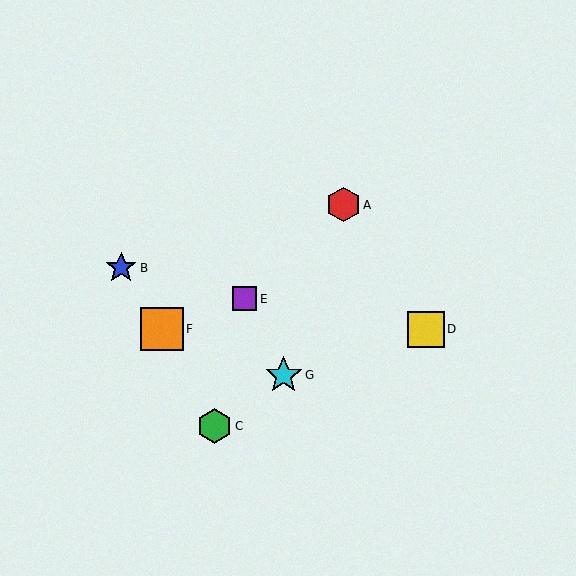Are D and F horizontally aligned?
Yes, both are at y≈330.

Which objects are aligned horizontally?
Objects D, F are aligned horizontally.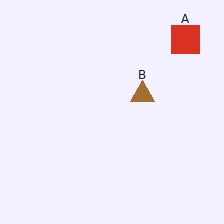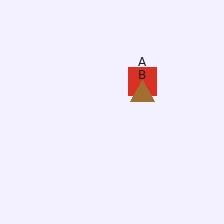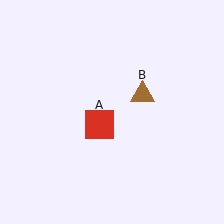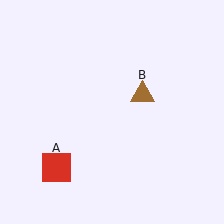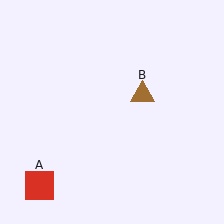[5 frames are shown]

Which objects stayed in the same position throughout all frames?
Brown triangle (object B) remained stationary.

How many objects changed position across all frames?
1 object changed position: red square (object A).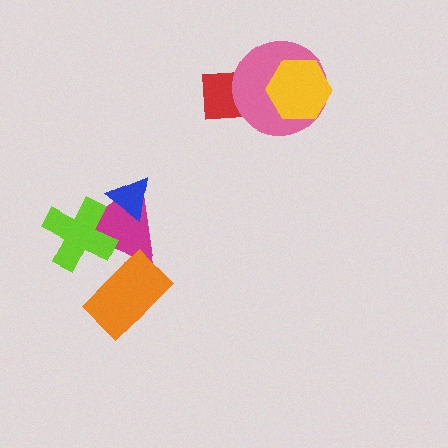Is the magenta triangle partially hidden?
Yes, it is partially covered by another shape.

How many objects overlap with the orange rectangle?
1 object overlaps with the orange rectangle.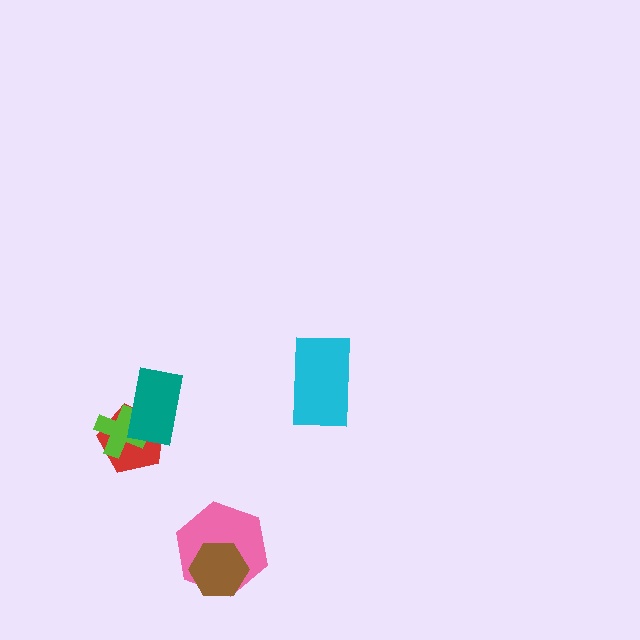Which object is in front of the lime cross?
The teal rectangle is in front of the lime cross.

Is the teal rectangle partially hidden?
No, no other shape covers it.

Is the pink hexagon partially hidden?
Yes, it is partially covered by another shape.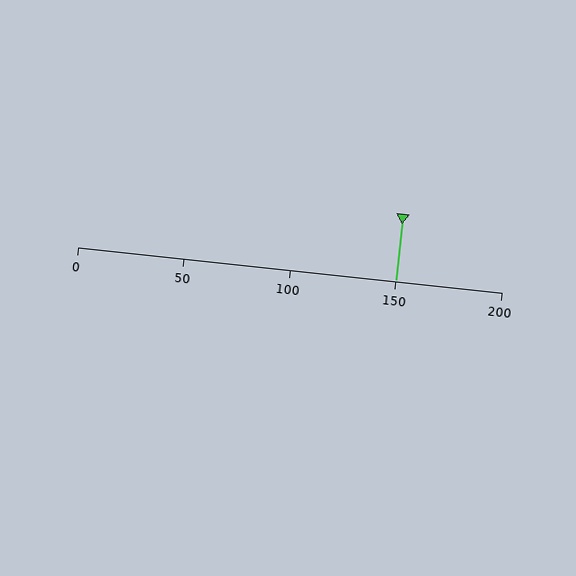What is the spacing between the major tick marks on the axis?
The major ticks are spaced 50 apart.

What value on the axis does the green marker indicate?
The marker indicates approximately 150.